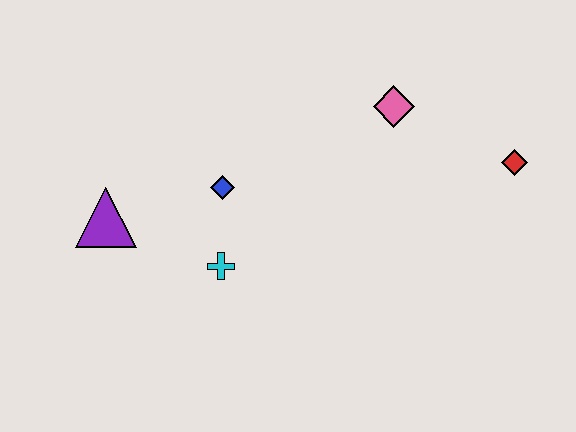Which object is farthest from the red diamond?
The purple triangle is farthest from the red diamond.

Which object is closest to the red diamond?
The pink diamond is closest to the red diamond.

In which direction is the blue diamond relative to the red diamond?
The blue diamond is to the left of the red diamond.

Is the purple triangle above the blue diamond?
No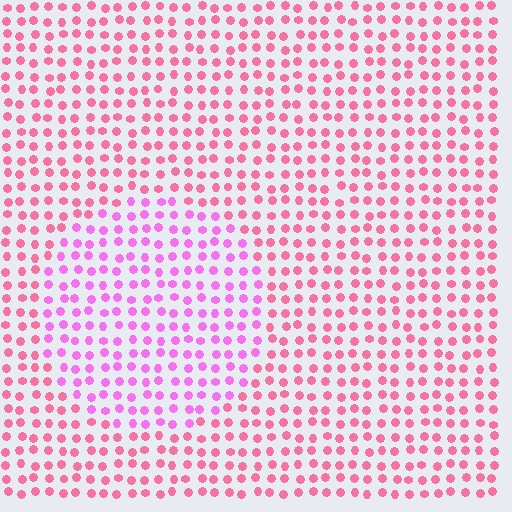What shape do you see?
I see a circle.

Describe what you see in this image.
The image is filled with small pink elements in a uniform arrangement. A circle-shaped region is visible where the elements are tinted to a slightly different hue, forming a subtle color boundary.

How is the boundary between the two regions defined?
The boundary is defined purely by a slight shift in hue (about 35 degrees). Spacing, size, and orientation are identical on both sides.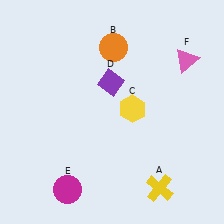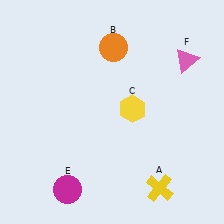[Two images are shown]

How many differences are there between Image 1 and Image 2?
There is 1 difference between the two images.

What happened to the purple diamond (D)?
The purple diamond (D) was removed in Image 2. It was in the top-left area of Image 1.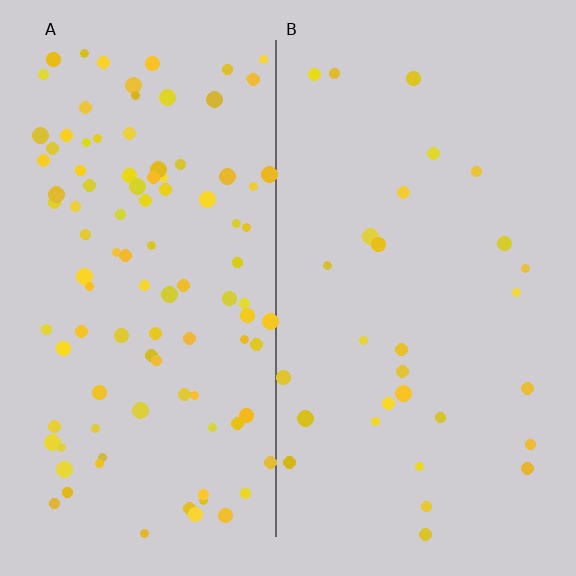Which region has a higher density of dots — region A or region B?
A (the left).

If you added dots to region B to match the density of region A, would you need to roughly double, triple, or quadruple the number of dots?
Approximately quadruple.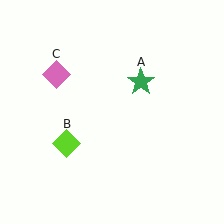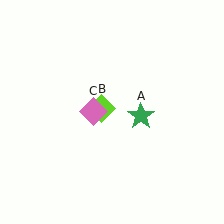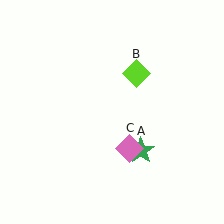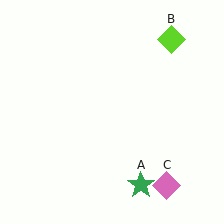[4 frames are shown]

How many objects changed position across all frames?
3 objects changed position: green star (object A), lime diamond (object B), pink diamond (object C).